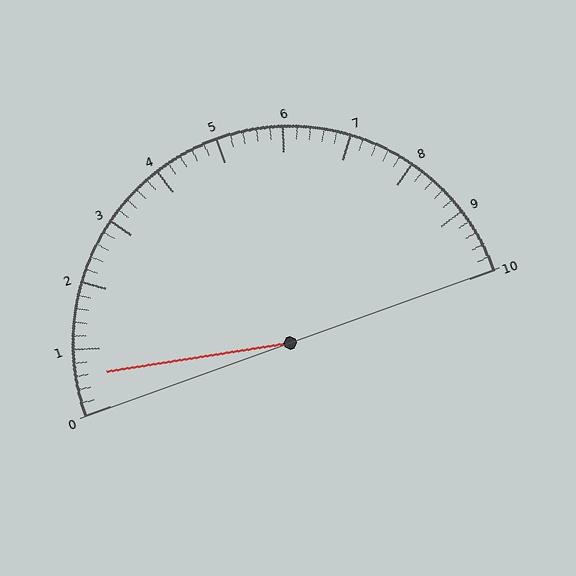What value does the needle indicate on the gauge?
The needle indicates approximately 0.6.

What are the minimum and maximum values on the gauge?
The gauge ranges from 0 to 10.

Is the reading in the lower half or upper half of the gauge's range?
The reading is in the lower half of the range (0 to 10).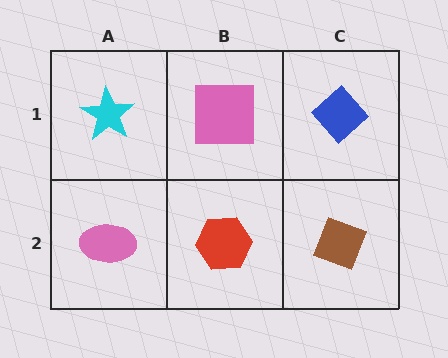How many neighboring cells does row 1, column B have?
3.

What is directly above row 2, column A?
A cyan star.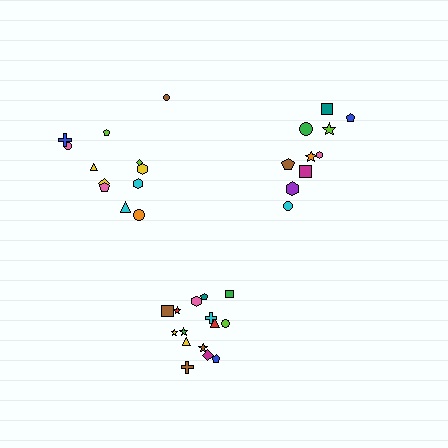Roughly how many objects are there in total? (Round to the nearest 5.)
Roughly 35 objects in total.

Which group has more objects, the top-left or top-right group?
The top-left group.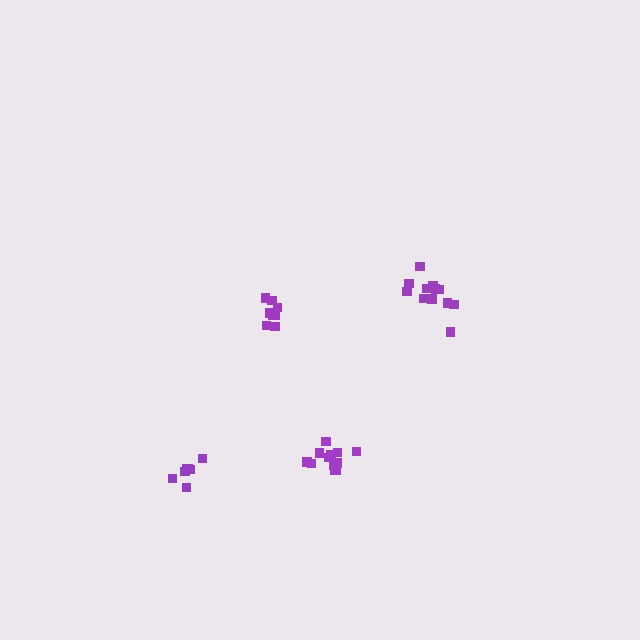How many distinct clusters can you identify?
There are 4 distinct clusters.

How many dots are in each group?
Group 1: 13 dots, Group 2: 7 dots, Group 3: 13 dots, Group 4: 10 dots (43 total).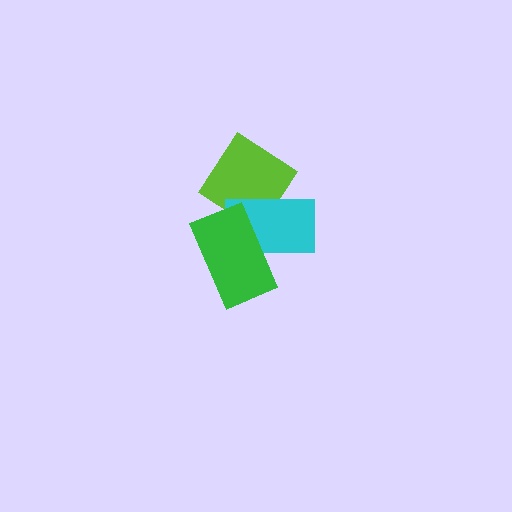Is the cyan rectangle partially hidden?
Yes, it is partially covered by another shape.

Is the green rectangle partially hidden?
No, no other shape covers it.